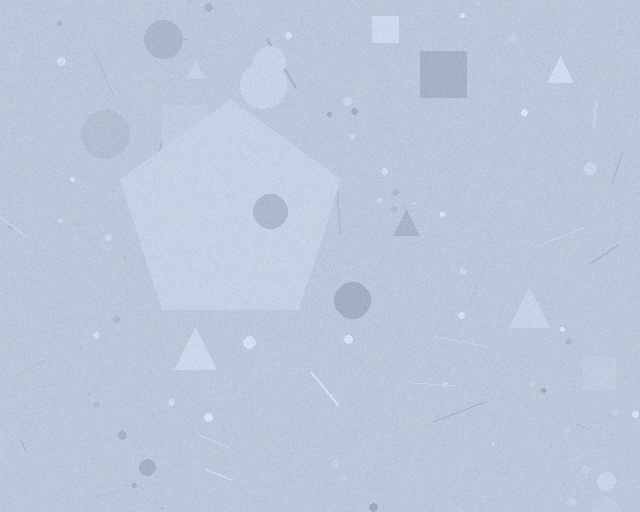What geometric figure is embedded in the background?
A pentagon is embedded in the background.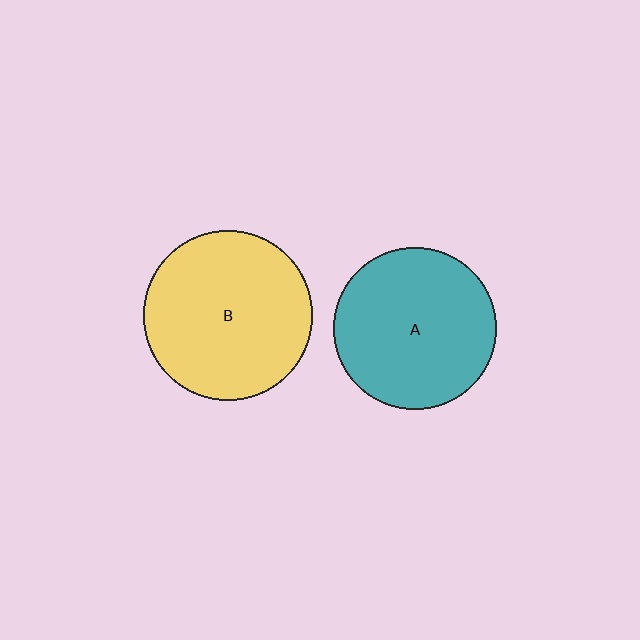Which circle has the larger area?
Circle B (yellow).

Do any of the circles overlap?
No, none of the circles overlap.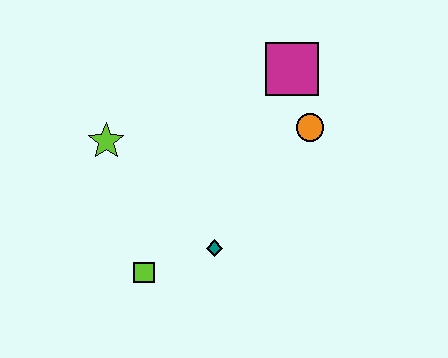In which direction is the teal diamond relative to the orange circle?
The teal diamond is below the orange circle.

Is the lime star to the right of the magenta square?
No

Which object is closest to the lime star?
The lime square is closest to the lime star.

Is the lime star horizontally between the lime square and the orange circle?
No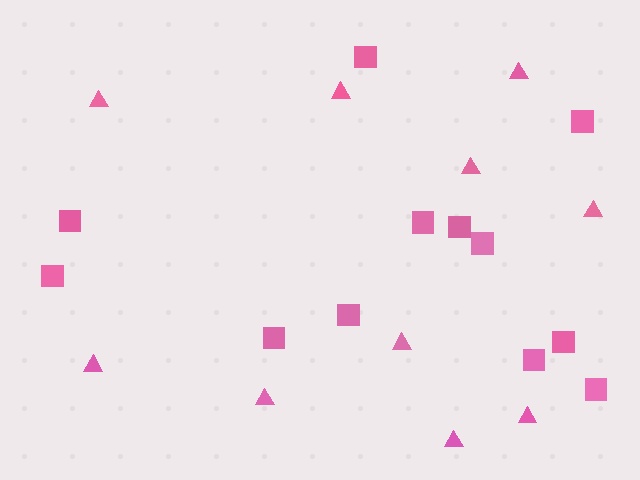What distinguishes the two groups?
There are 2 groups: one group of squares (12) and one group of triangles (10).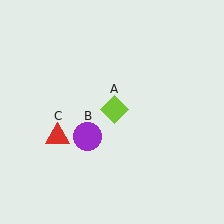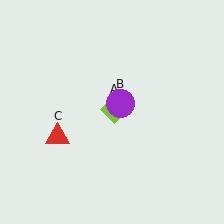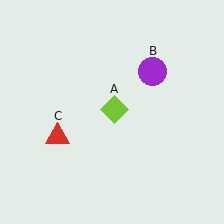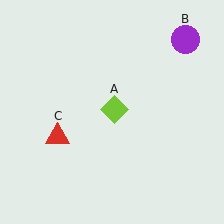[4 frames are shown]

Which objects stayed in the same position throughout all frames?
Lime diamond (object A) and red triangle (object C) remained stationary.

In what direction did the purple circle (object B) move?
The purple circle (object B) moved up and to the right.